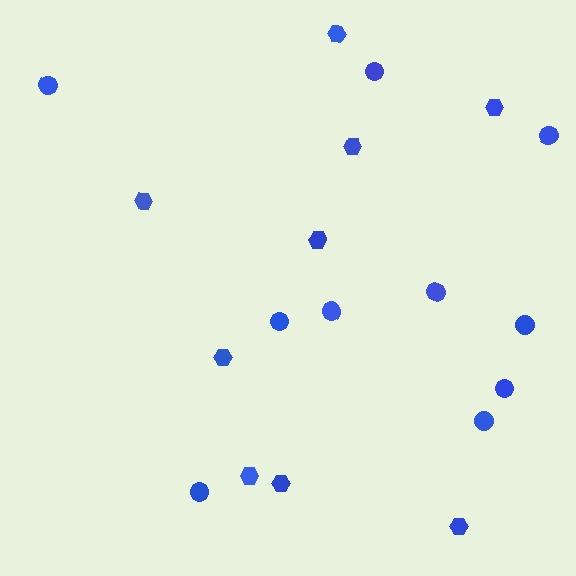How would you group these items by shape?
There are 2 groups: one group of circles (10) and one group of hexagons (9).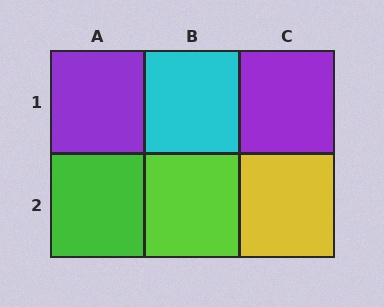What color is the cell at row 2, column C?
Yellow.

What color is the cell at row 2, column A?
Green.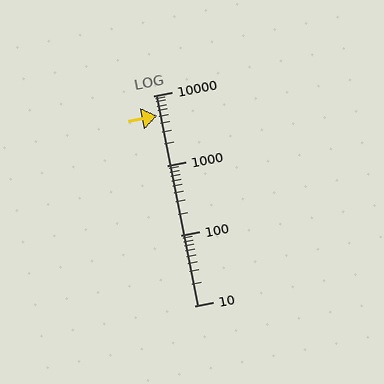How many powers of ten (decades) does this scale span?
The scale spans 3 decades, from 10 to 10000.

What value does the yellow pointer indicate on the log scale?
The pointer indicates approximately 5200.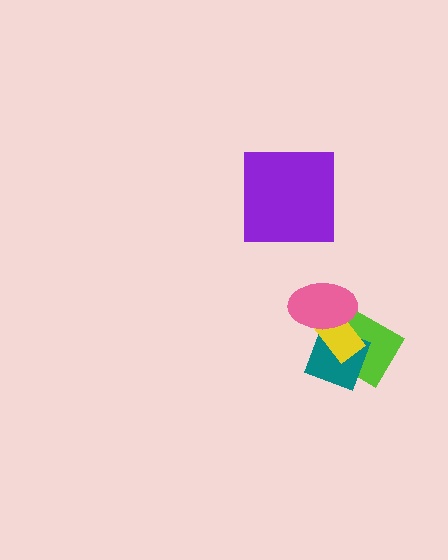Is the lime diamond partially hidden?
Yes, it is partially covered by another shape.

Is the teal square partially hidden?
Yes, it is partially covered by another shape.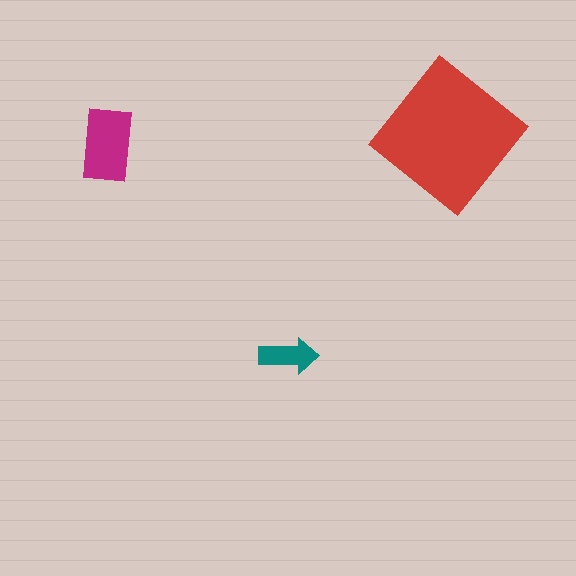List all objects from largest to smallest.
The red diamond, the magenta rectangle, the teal arrow.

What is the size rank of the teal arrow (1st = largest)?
3rd.